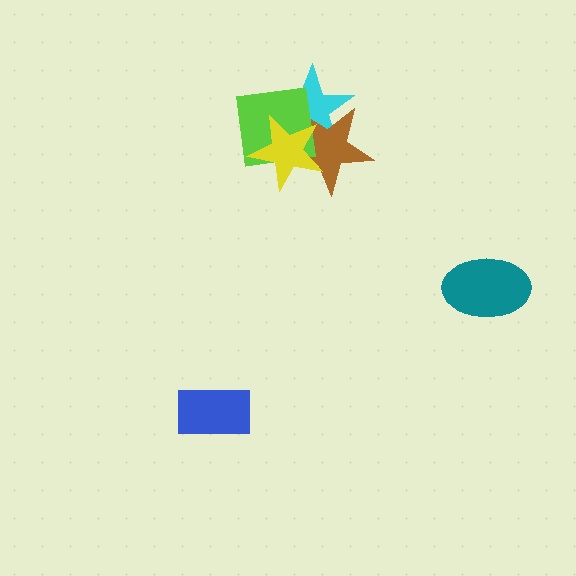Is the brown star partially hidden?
Yes, it is partially covered by another shape.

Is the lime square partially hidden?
Yes, it is partially covered by another shape.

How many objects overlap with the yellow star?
3 objects overlap with the yellow star.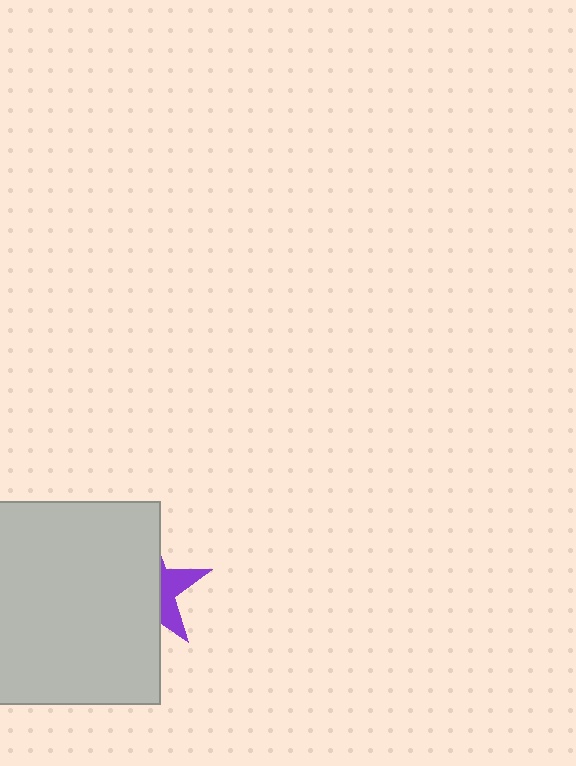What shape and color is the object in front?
The object in front is a light gray rectangle.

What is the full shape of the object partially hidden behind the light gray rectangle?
The partially hidden object is a purple star.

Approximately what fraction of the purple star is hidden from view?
Roughly 68% of the purple star is hidden behind the light gray rectangle.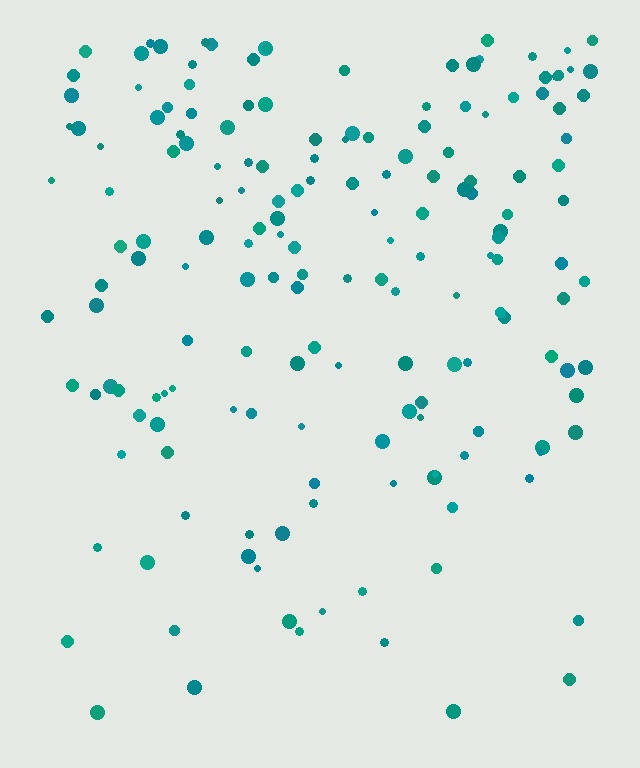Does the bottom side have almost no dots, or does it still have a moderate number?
Still a moderate number, just noticeably fewer than the top.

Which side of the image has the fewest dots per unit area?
The bottom.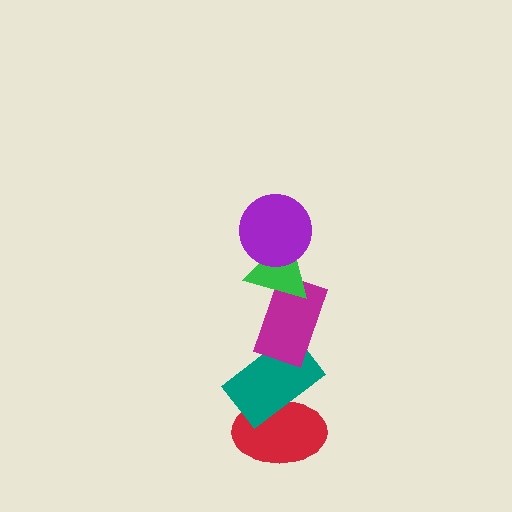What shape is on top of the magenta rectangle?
The green triangle is on top of the magenta rectangle.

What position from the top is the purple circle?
The purple circle is 1st from the top.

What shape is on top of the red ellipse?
The teal rectangle is on top of the red ellipse.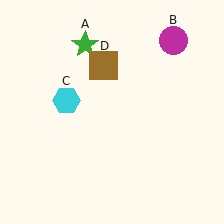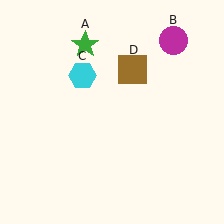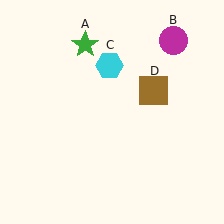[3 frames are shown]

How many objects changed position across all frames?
2 objects changed position: cyan hexagon (object C), brown square (object D).